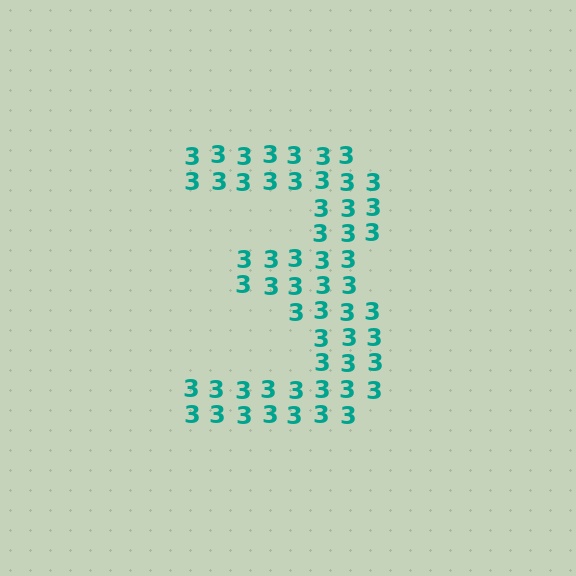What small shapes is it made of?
It is made of small digit 3's.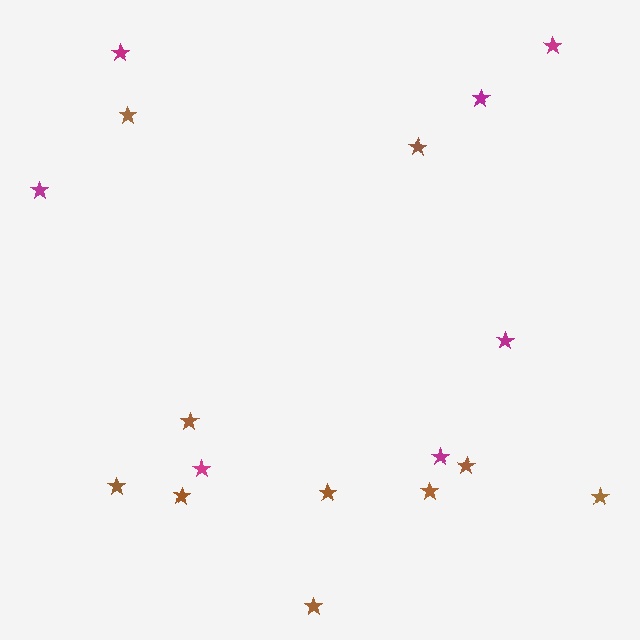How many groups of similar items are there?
There are 2 groups: one group of brown stars (10) and one group of magenta stars (7).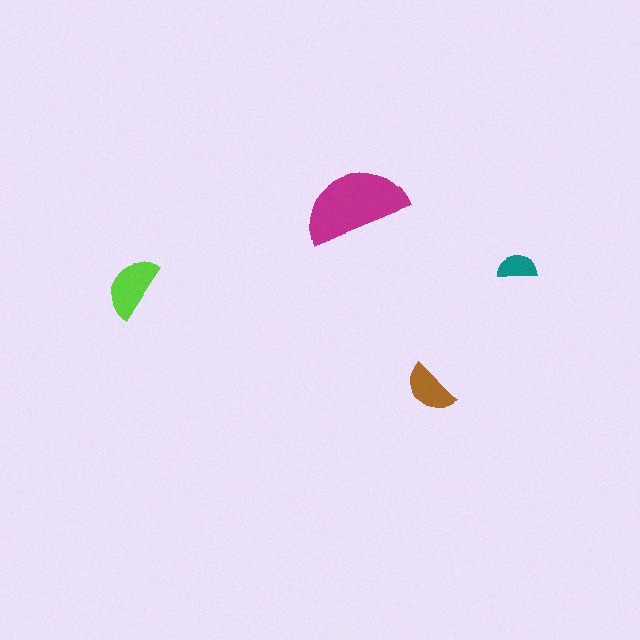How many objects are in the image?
There are 4 objects in the image.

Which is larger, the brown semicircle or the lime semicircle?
The lime one.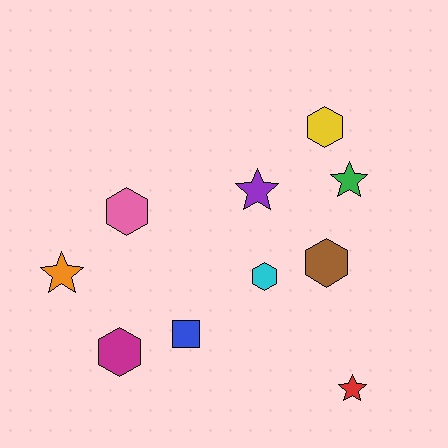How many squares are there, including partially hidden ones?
There is 1 square.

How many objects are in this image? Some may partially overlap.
There are 10 objects.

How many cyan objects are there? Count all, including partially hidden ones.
There is 1 cyan object.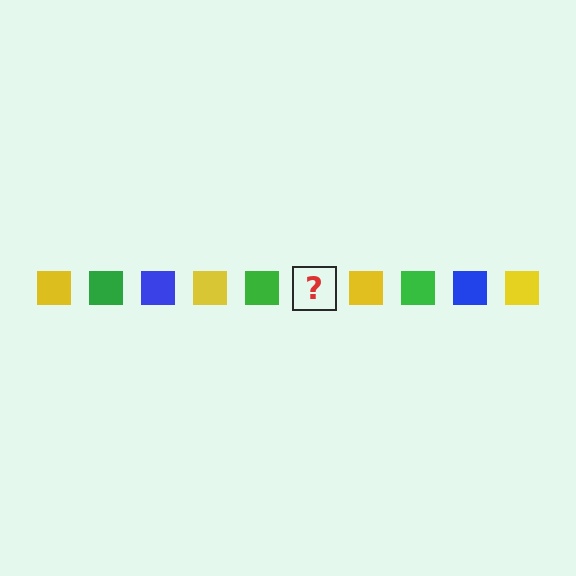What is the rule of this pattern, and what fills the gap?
The rule is that the pattern cycles through yellow, green, blue squares. The gap should be filled with a blue square.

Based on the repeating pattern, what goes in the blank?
The blank should be a blue square.